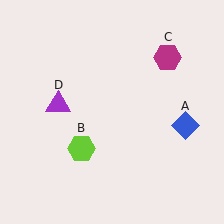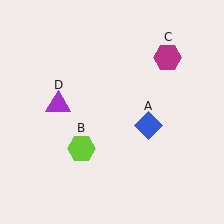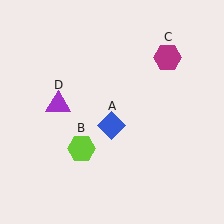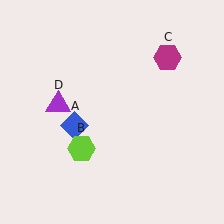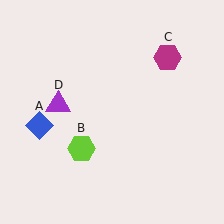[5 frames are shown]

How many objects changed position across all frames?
1 object changed position: blue diamond (object A).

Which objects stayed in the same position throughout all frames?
Lime hexagon (object B) and magenta hexagon (object C) and purple triangle (object D) remained stationary.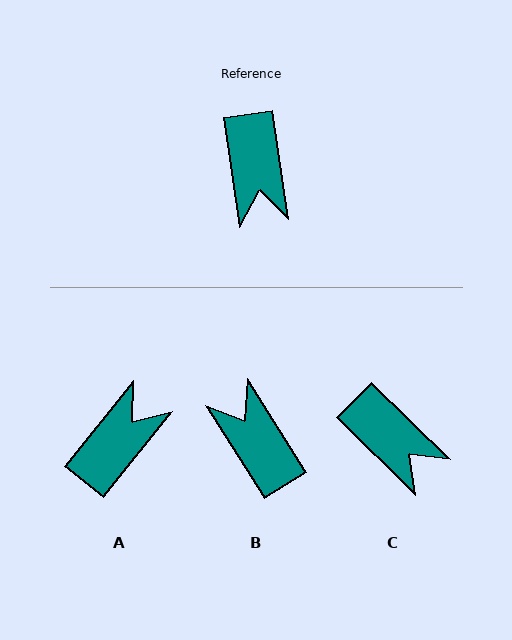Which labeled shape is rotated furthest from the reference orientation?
B, about 156 degrees away.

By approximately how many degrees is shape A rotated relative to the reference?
Approximately 133 degrees counter-clockwise.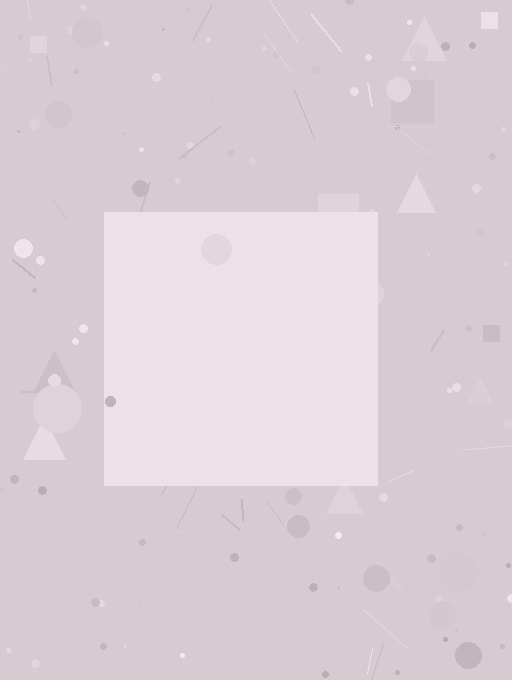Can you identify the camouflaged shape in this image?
The camouflaged shape is a square.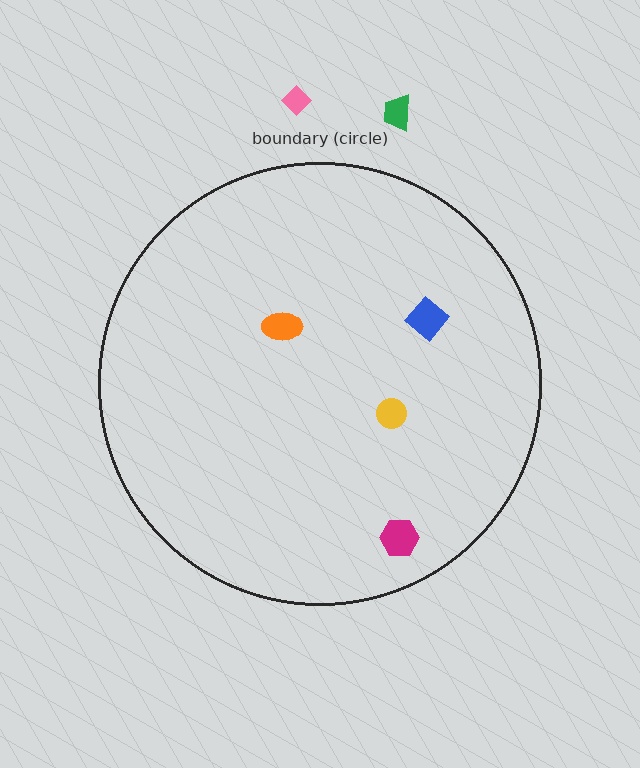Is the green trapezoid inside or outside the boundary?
Outside.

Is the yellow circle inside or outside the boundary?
Inside.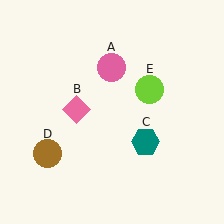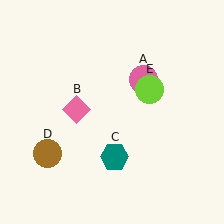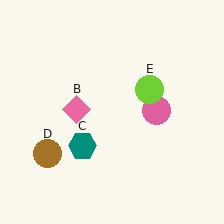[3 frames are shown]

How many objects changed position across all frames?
2 objects changed position: pink circle (object A), teal hexagon (object C).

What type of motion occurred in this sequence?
The pink circle (object A), teal hexagon (object C) rotated clockwise around the center of the scene.